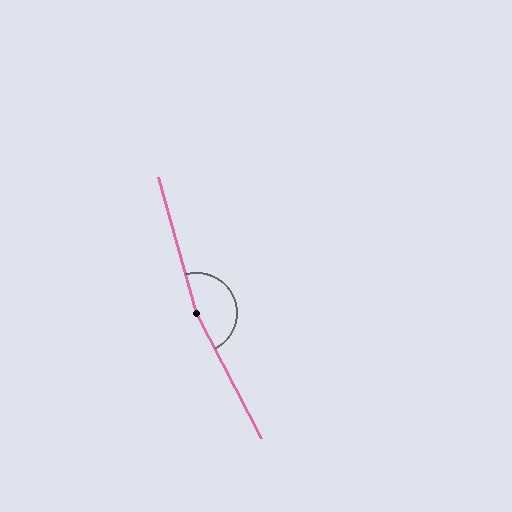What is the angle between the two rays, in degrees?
Approximately 168 degrees.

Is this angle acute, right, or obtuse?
It is obtuse.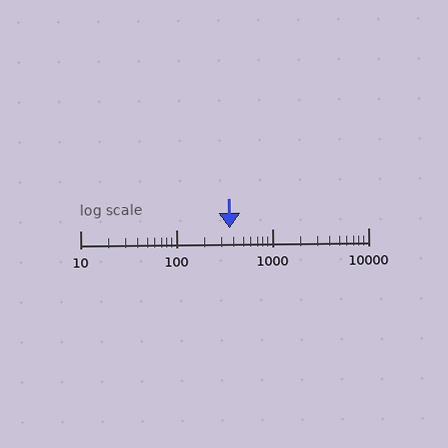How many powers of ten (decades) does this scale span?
The scale spans 3 decades, from 10 to 10000.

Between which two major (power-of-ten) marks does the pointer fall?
The pointer is between 100 and 1000.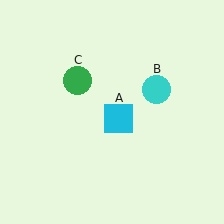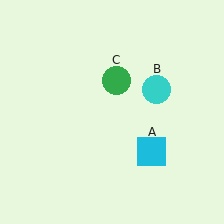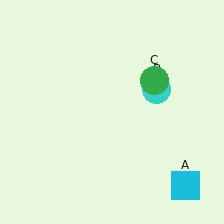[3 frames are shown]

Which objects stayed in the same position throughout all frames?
Cyan circle (object B) remained stationary.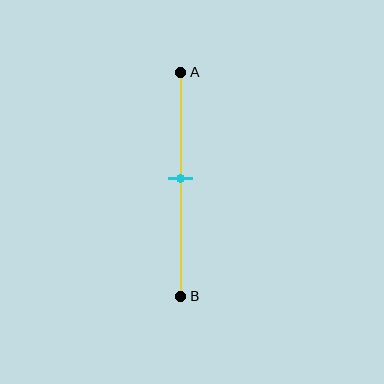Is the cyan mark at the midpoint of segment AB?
Yes, the mark is approximately at the midpoint.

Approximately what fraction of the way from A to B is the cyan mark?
The cyan mark is approximately 50% of the way from A to B.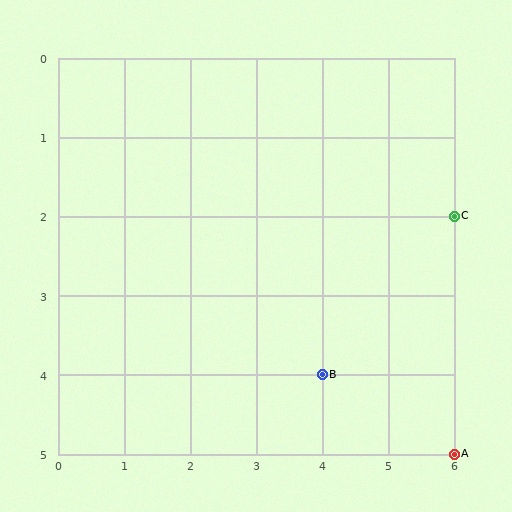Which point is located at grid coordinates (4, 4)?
Point B is at (4, 4).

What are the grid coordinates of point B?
Point B is at grid coordinates (4, 4).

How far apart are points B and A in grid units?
Points B and A are 2 columns and 1 row apart (about 2.2 grid units diagonally).